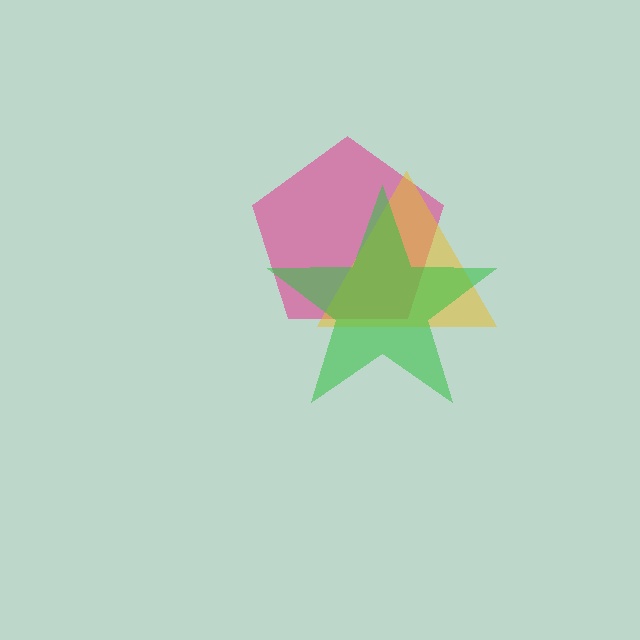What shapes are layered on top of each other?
The layered shapes are: a pink pentagon, a yellow triangle, a green star.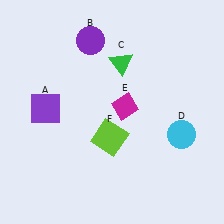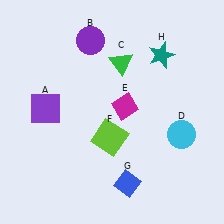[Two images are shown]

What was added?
A blue diamond (G), a teal star (H) were added in Image 2.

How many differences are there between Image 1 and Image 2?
There are 2 differences between the two images.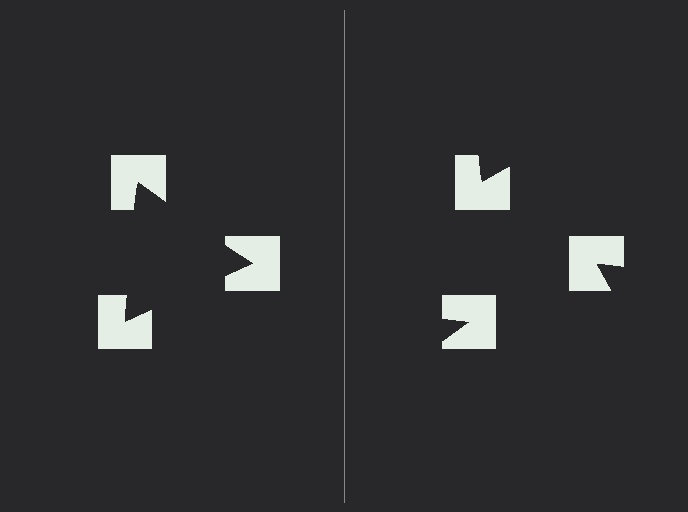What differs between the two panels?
The notched squares are positioned identically on both sides; only the wedge orientations differ. On the left they align to a triangle; on the right they are misaligned.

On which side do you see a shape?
An illusory triangle appears on the left side. On the right side the wedge cuts are rotated, so no coherent shape forms.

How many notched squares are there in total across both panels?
6 — 3 on each side.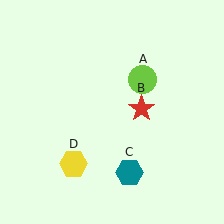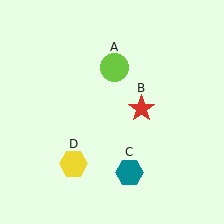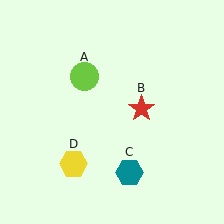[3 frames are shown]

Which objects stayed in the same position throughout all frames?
Red star (object B) and teal hexagon (object C) and yellow hexagon (object D) remained stationary.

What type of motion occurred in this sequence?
The lime circle (object A) rotated counterclockwise around the center of the scene.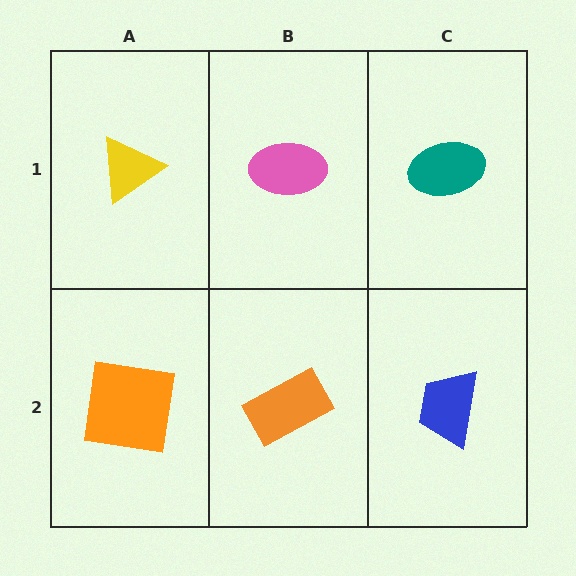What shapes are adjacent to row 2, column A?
A yellow triangle (row 1, column A), an orange rectangle (row 2, column B).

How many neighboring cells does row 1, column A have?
2.